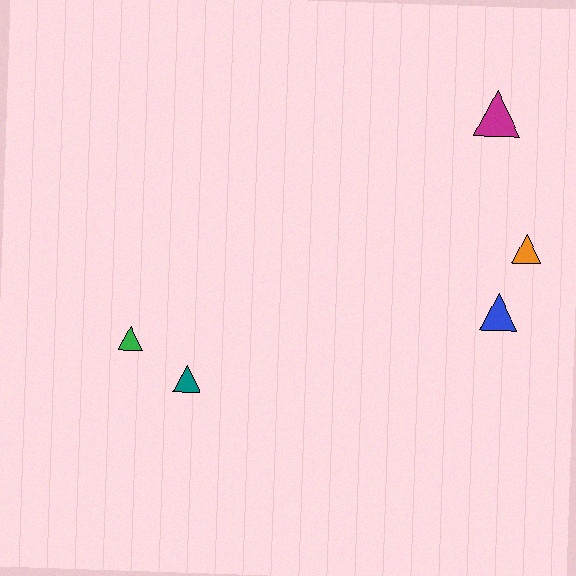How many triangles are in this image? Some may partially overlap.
There are 5 triangles.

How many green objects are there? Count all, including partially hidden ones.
There is 1 green object.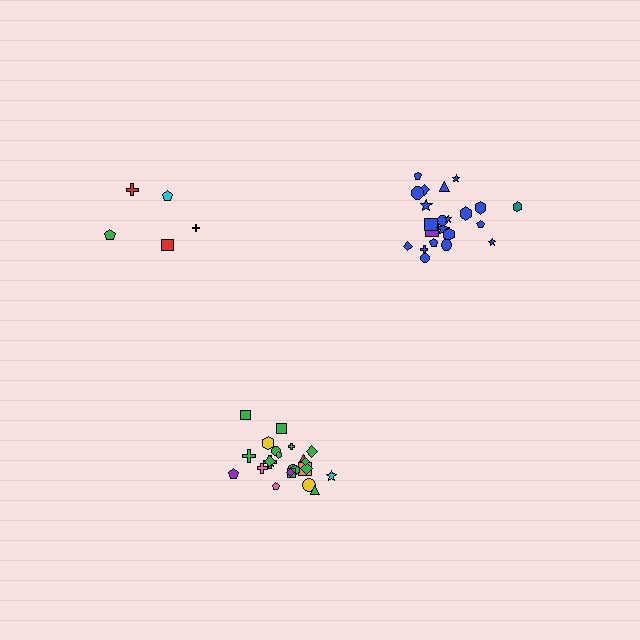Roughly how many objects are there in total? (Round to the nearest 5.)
Roughly 50 objects in total.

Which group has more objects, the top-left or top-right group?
The top-right group.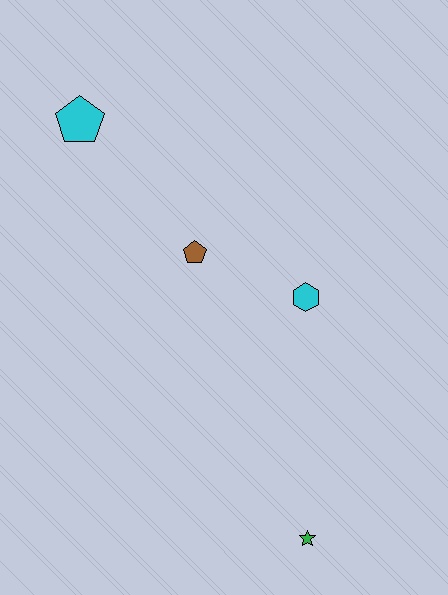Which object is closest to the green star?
The cyan hexagon is closest to the green star.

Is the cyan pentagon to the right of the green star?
No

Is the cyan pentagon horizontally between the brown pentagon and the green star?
No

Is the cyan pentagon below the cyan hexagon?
No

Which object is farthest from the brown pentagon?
The green star is farthest from the brown pentagon.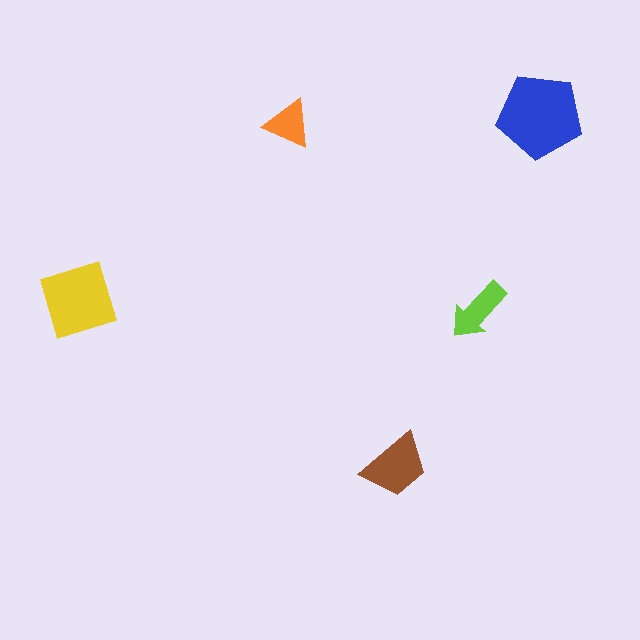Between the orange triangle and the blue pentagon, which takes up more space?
The blue pentagon.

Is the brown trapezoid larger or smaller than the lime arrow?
Larger.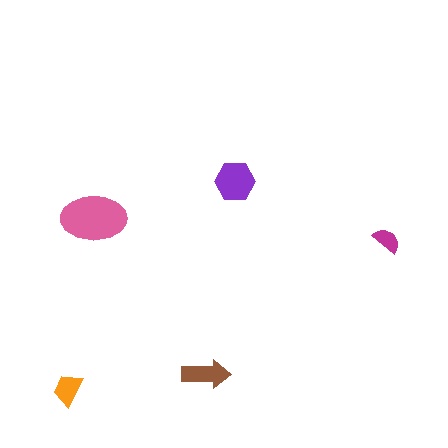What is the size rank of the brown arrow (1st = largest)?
3rd.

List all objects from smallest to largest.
The magenta semicircle, the orange trapezoid, the brown arrow, the purple hexagon, the pink ellipse.